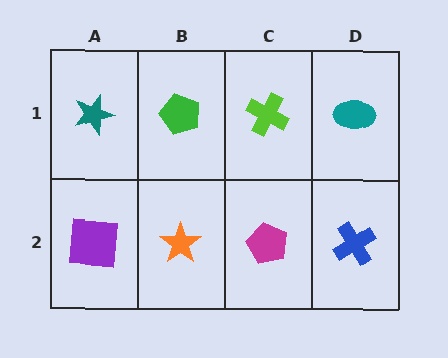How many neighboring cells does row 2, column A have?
2.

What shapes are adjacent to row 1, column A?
A purple square (row 2, column A), a green pentagon (row 1, column B).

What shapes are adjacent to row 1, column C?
A magenta pentagon (row 2, column C), a green pentagon (row 1, column B), a teal ellipse (row 1, column D).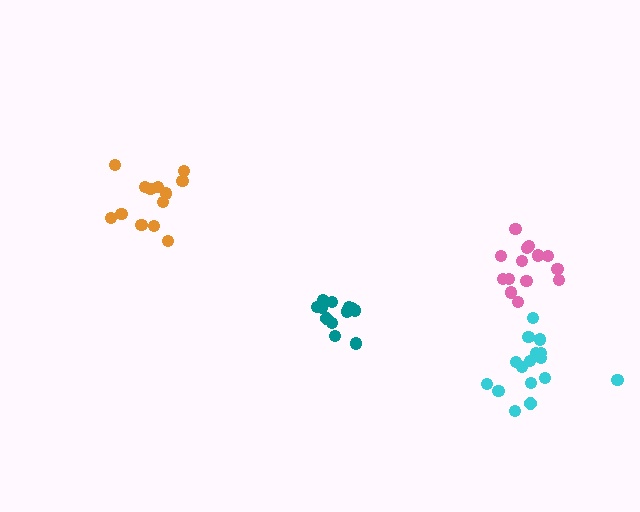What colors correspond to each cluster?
The clusters are colored: teal, cyan, orange, pink.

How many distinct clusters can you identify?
There are 4 distinct clusters.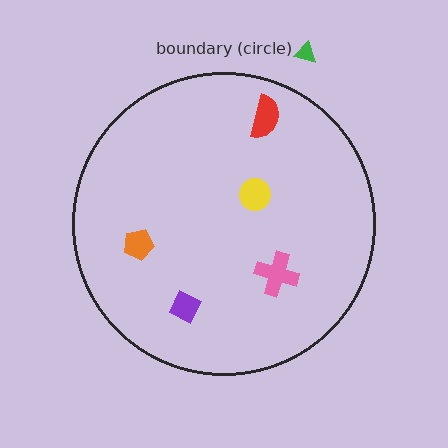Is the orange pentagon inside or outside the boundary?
Inside.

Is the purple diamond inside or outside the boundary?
Inside.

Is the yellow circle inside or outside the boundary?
Inside.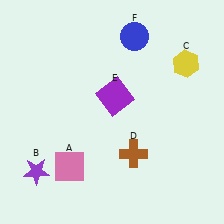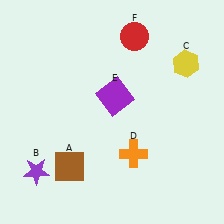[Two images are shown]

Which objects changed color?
A changed from pink to brown. D changed from brown to orange. F changed from blue to red.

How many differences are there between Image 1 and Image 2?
There are 3 differences between the two images.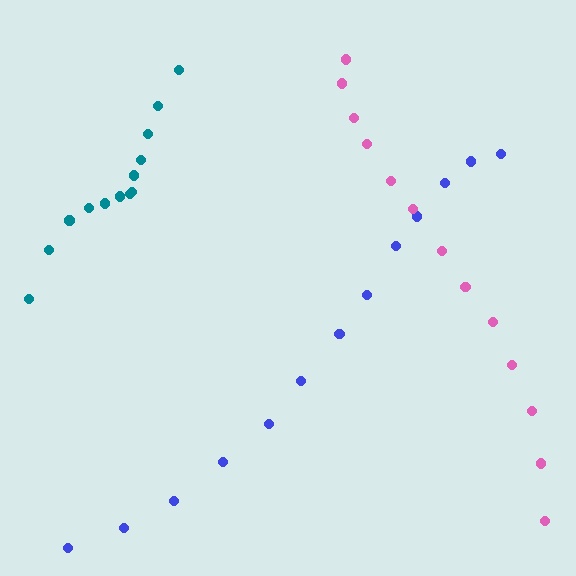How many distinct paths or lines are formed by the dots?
There are 3 distinct paths.